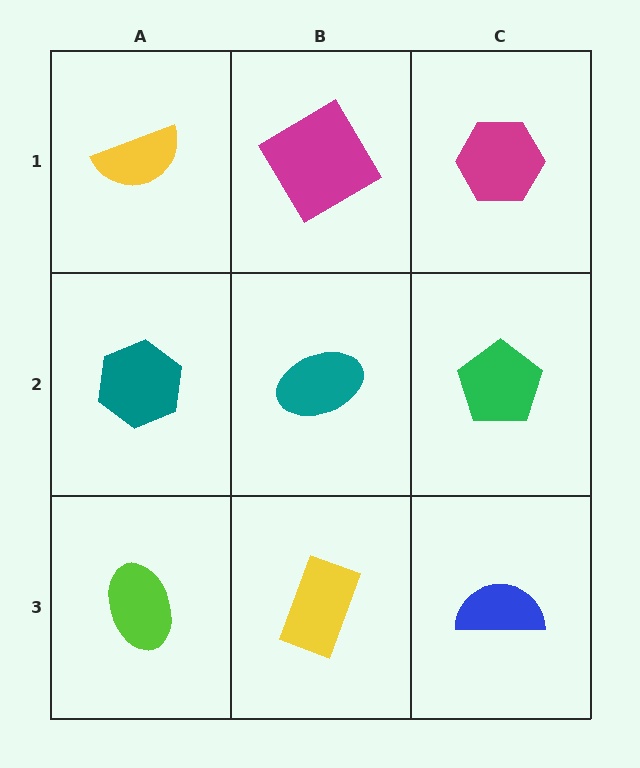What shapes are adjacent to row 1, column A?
A teal hexagon (row 2, column A), a magenta diamond (row 1, column B).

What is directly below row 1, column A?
A teal hexagon.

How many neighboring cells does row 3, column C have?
2.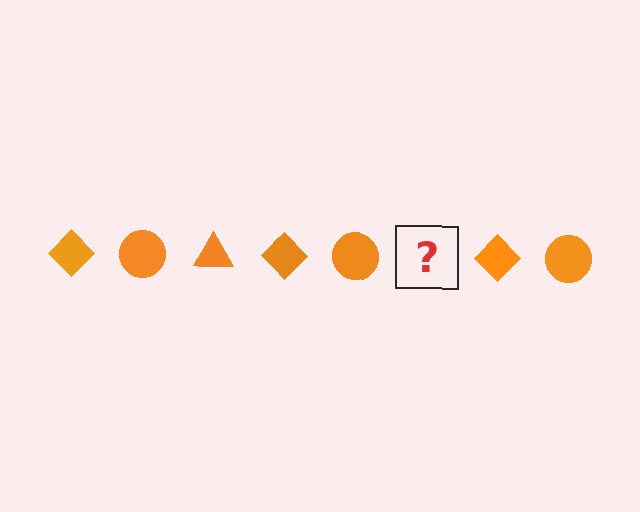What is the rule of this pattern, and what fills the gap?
The rule is that the pattern cycles through diamond, circle, triangle shapes in orange. The gap should be filled with an orange triangle.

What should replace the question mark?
The question mark should be replaced with an orange triangle.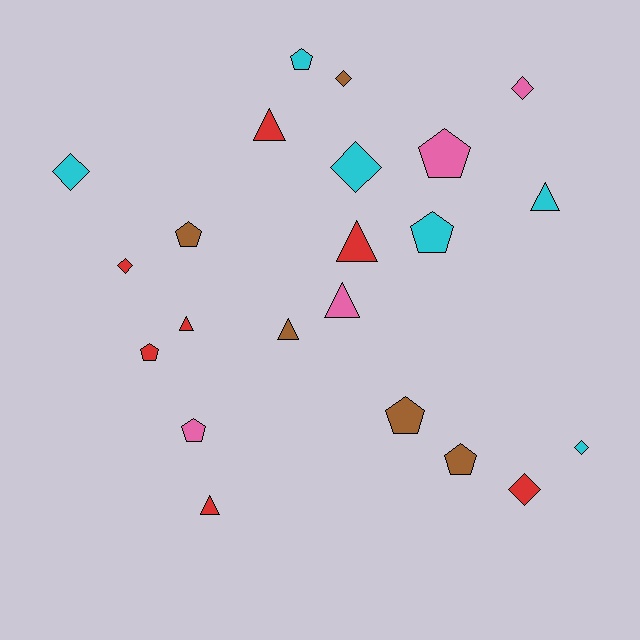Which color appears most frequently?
Red, with 7 objects.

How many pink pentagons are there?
There are 2 pink pentagons.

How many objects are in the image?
There are 22 objects.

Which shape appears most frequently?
Pentagon, with 8 objects.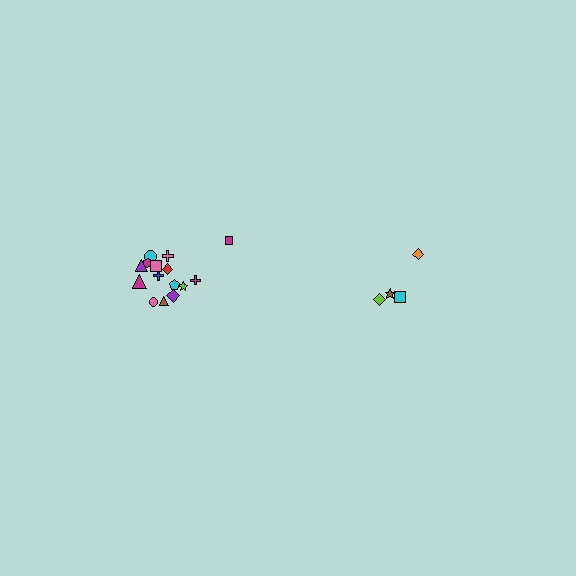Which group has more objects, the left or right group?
The left group.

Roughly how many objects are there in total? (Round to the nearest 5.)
Roughly 20 objects in total.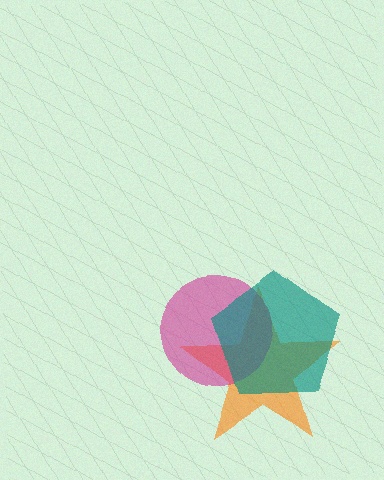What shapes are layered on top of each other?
The layered shapes are: an orange star, a magenta circle, a teal pentagon.